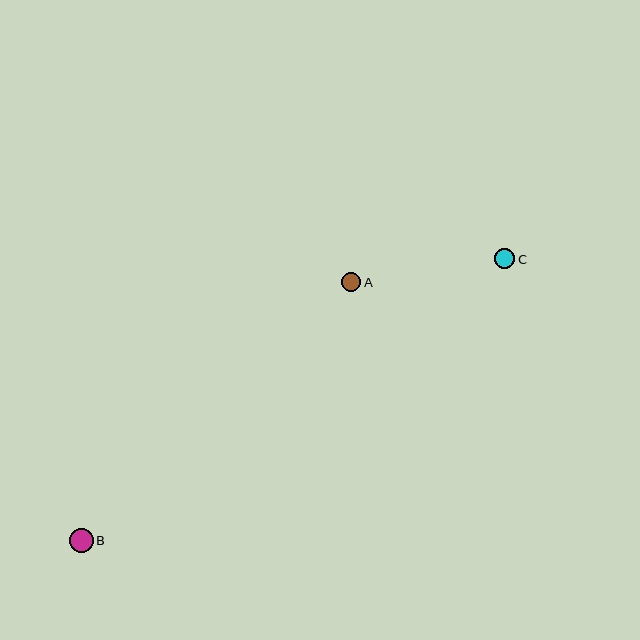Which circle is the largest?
Circle B is the largest with a size of approximately 24 pixels.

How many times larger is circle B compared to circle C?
Circle B is approximately 1.2 times the size of circle C.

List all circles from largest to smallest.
From largest to smallest: B, C, A.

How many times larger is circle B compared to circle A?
Circle B is approximately 1.2 times the size of circle A.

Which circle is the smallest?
Circle A is the smallest with a size of approximately 19 pixels.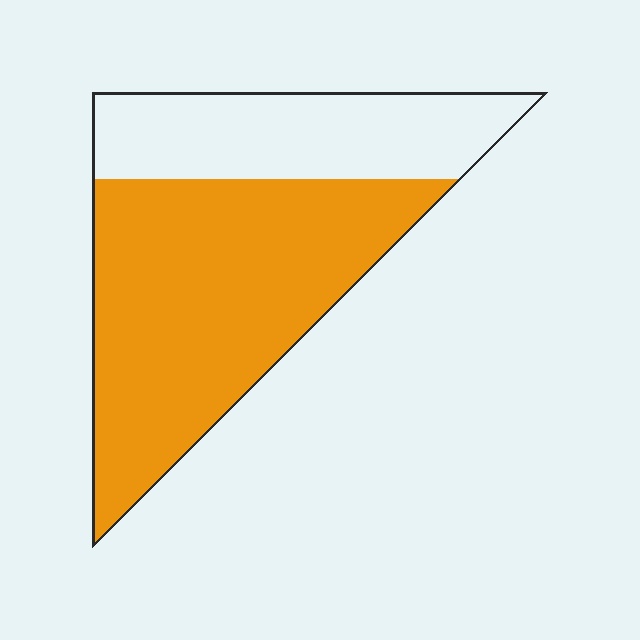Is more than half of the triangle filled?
Yes.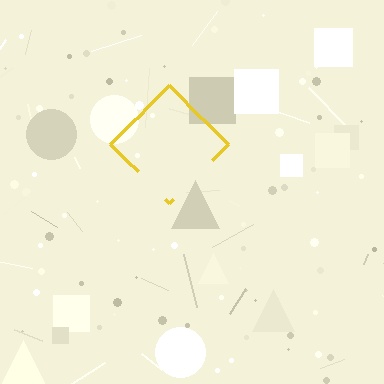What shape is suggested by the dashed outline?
The dashed outline suggests a diamond.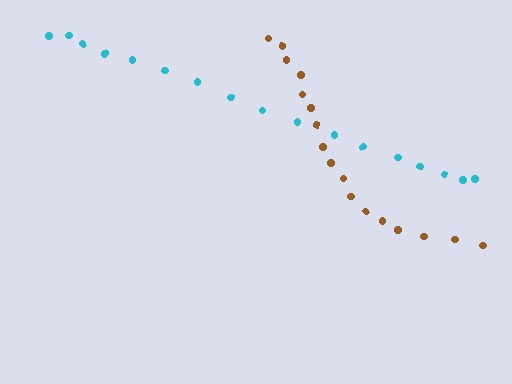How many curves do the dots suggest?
There are 2 distinct paths.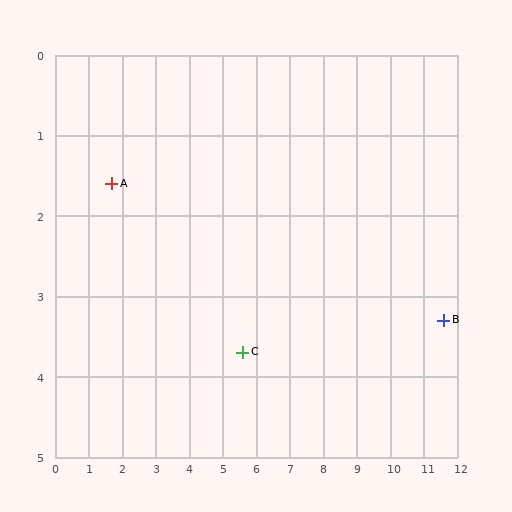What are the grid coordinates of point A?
Point A is at approximately (1.7, 1.6).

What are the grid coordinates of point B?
Point B is at approximately (11.6, 3.3).